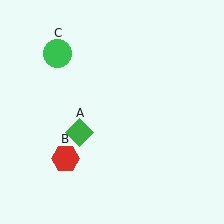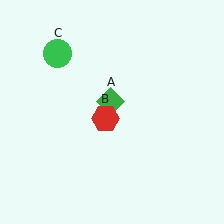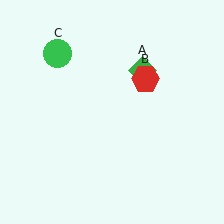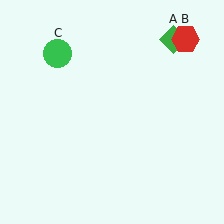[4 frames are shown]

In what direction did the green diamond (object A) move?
The green diamond (object A) moved up and to the right.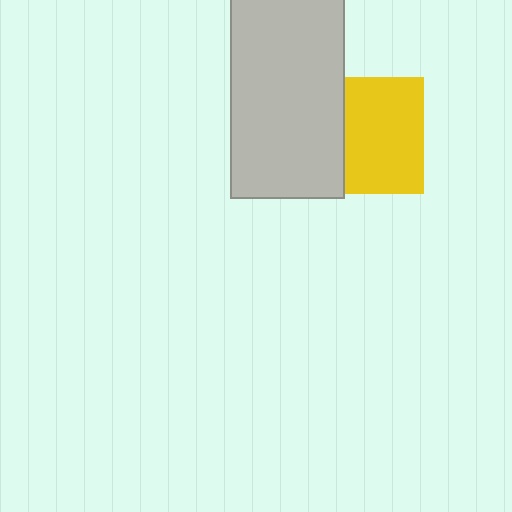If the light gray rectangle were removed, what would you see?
You would see the complete yellow square.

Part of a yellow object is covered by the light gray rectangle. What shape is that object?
It is a square.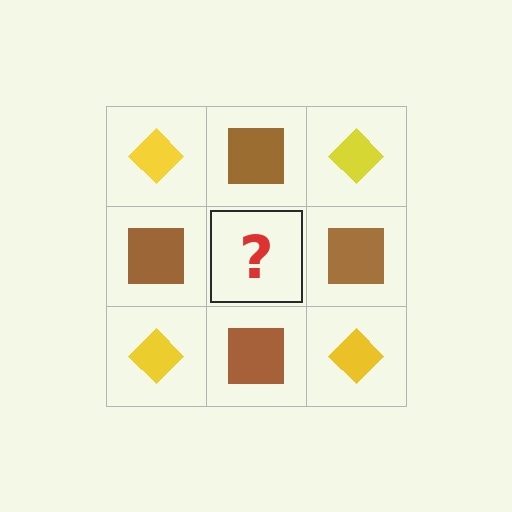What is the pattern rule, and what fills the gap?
The rule is that it alternates yellow diamond and brown square in a checkerboard pattern. The gap should be filled with a yellow diamond.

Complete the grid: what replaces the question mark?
The question mark should be replaced with a yellow diamond.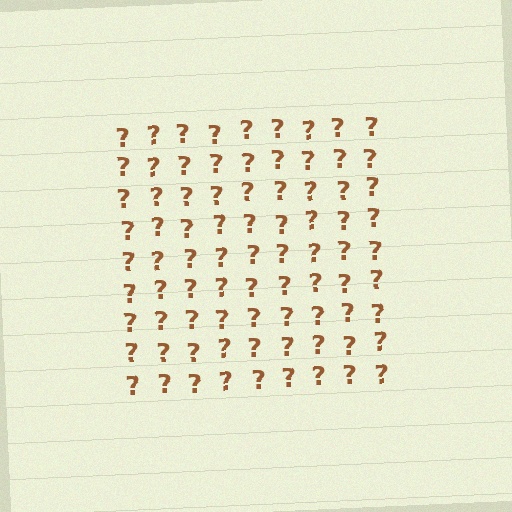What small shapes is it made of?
It is made of small question marks.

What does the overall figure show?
The overall figure shows a square.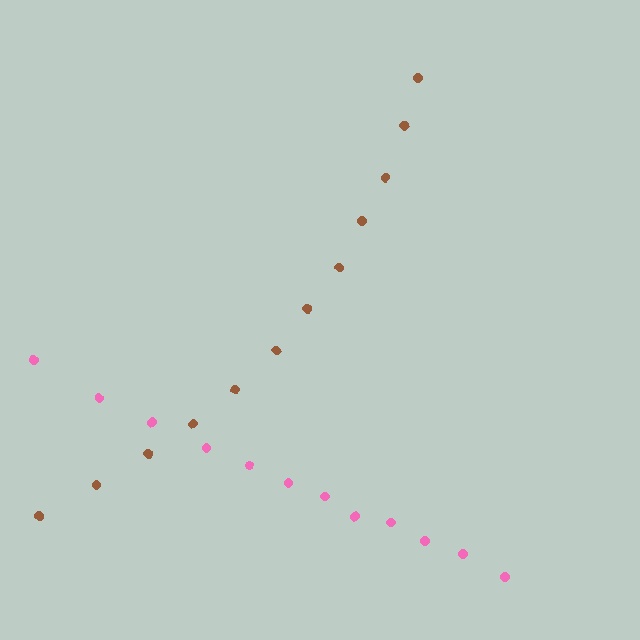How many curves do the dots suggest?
There are 2 distinct paths.